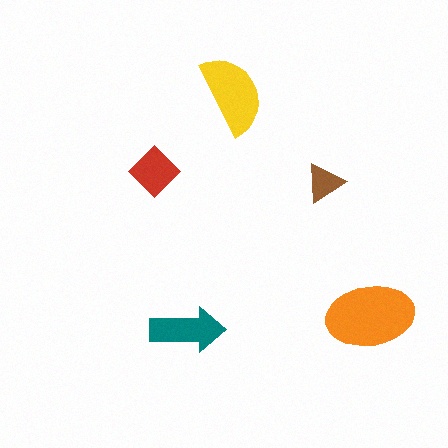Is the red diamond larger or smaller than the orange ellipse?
Smaller.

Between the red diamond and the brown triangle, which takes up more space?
The red diamond.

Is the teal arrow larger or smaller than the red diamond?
Larger.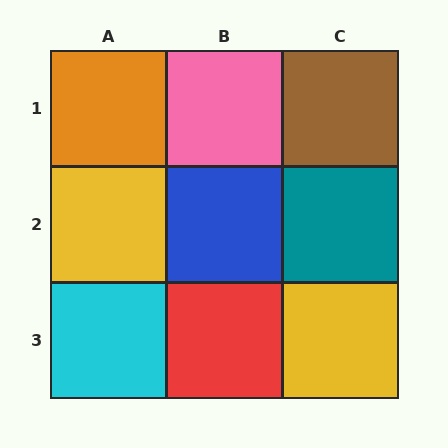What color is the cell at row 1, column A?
Orange.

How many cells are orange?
1 cell is orange.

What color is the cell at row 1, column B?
Pink.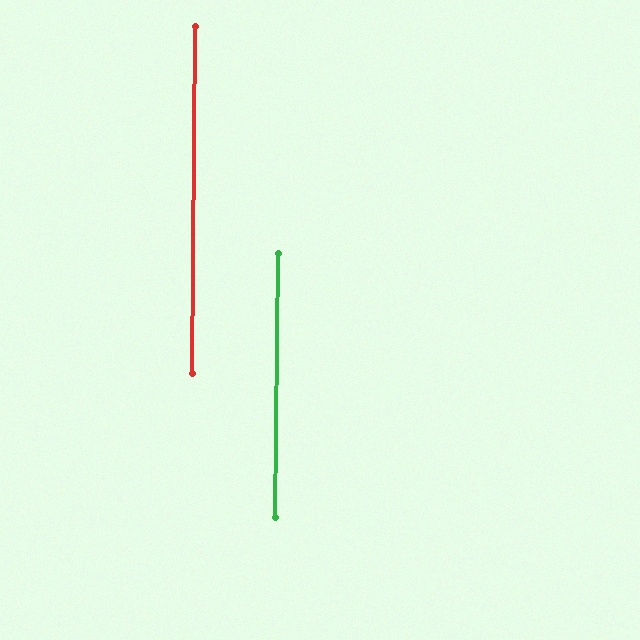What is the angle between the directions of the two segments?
Approximately 0 degrees.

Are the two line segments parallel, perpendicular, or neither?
Parallel — their directions differ by only 0.0°.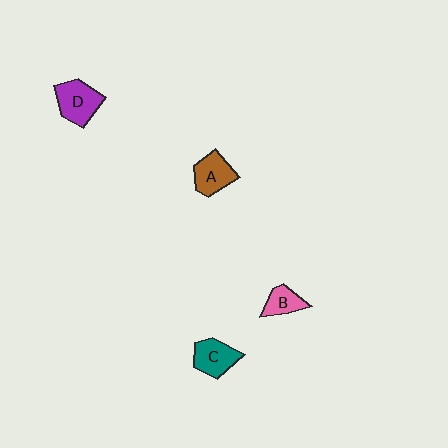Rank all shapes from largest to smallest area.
From largest to smallest: D (purple), A (brown), C (teal), B (pink).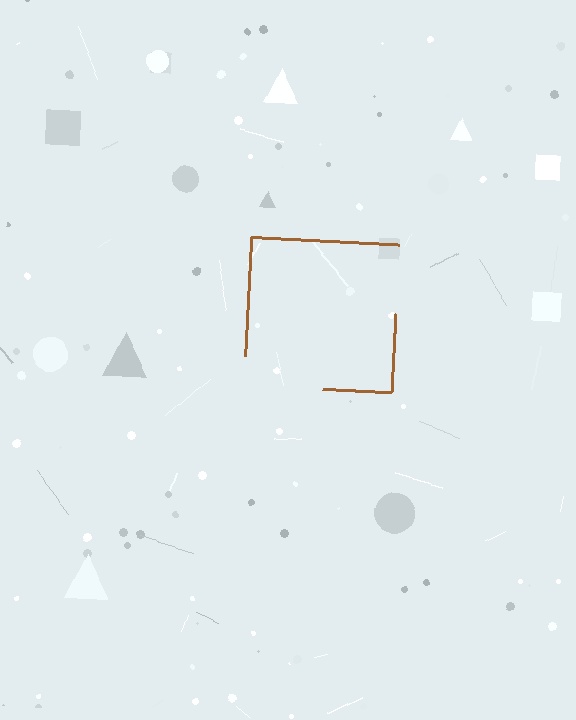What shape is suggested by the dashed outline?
The dashed outline suggests a square.